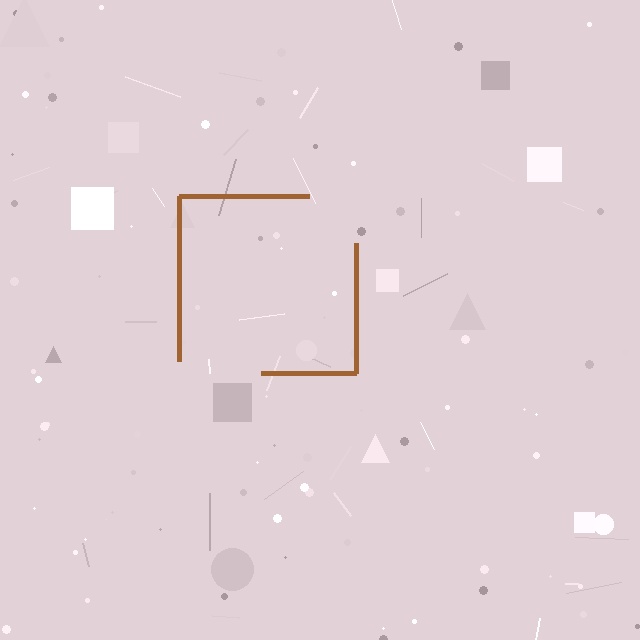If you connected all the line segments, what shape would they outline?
They would outline a square.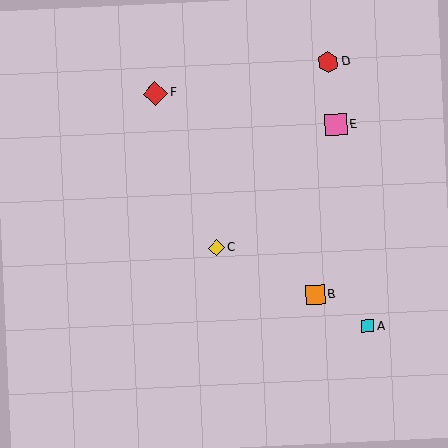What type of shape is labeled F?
Shape F is a red diamond.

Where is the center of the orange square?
The center of the orange square is at (315, 295).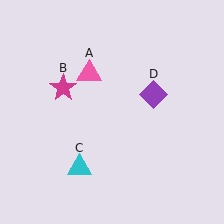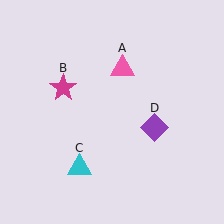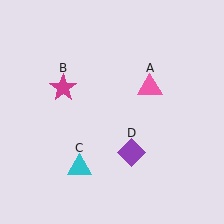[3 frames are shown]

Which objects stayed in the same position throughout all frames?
Magenta star (object B) and cyan triangle (object C) remained stationary.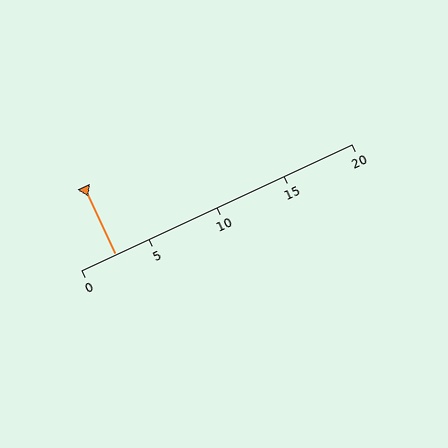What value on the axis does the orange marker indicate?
The marker indicates approximately 2.5.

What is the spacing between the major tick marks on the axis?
The major ticks are spaced 5 apart.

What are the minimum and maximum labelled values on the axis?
The axis runs from 0 to 20.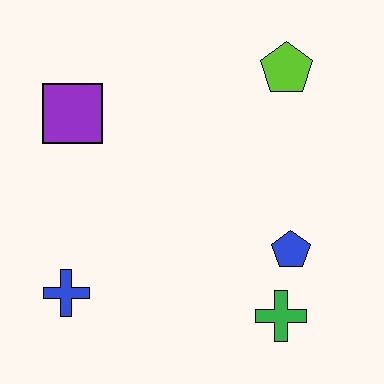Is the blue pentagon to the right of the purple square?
Yes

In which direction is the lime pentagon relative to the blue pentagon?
The lime pentagon is above the blue pentagon.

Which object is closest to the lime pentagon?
The blue pentagon is closest to the lime pentagon.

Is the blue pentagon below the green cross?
No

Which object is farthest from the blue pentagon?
The purple square is farthest from the blue pentagon.